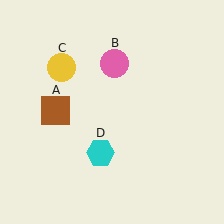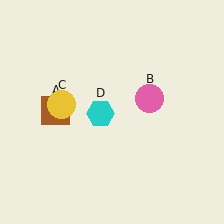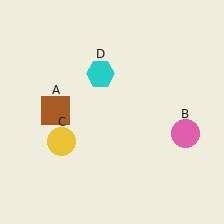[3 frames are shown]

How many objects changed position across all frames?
3 objects changed position: pink circle (object B), yellow circle (object C), cyan hexagon (object D).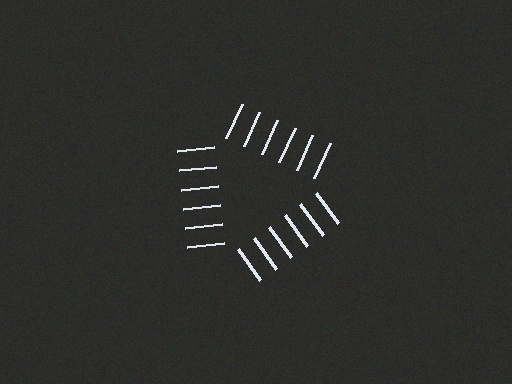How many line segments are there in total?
18 — 6 along each of the 3 edges.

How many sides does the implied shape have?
3 sides — the line-ends trace a triangle.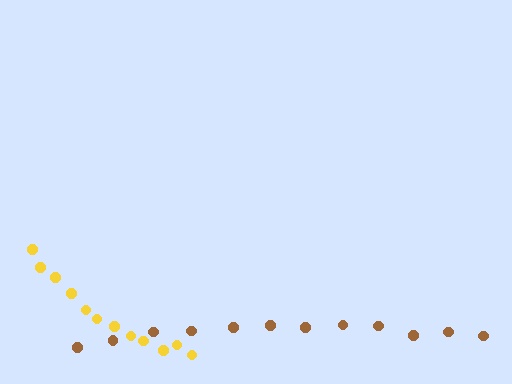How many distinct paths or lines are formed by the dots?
There are 2 distinct paths.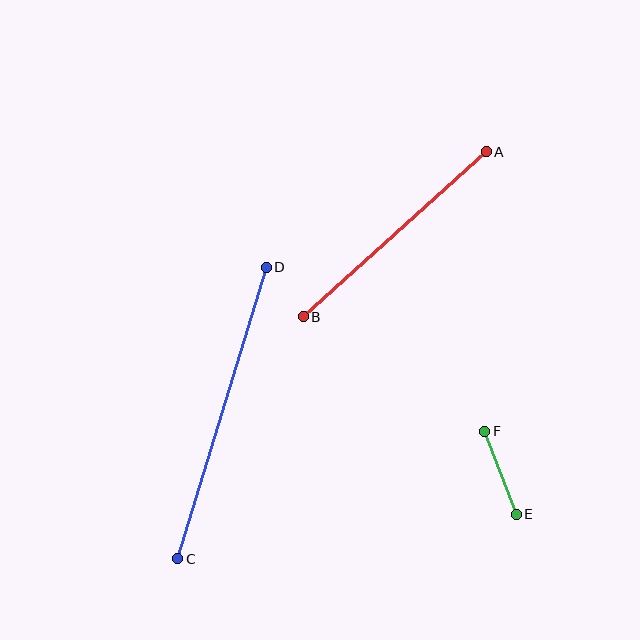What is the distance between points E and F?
The distance is approximately 89 pixels.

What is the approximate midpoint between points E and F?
The midpoint is at approximately (500, 473) pixels.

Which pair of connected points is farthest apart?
Points C and D are farthest apart.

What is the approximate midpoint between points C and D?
The midpoint is at approximately (222, 413) pixels.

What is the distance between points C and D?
The distance is approximately 304 pixels.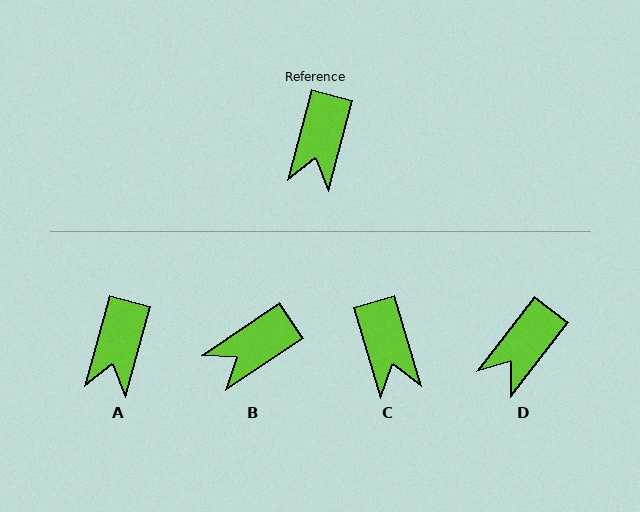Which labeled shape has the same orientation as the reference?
A.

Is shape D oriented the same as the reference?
No, it is off by about 22 degrees.